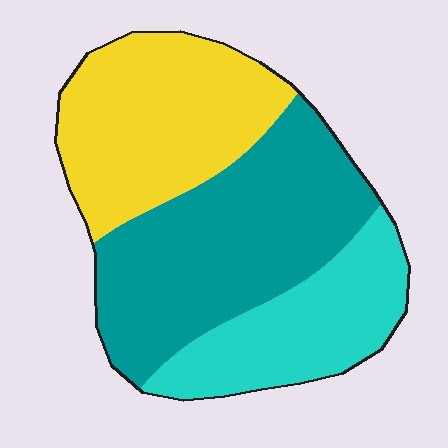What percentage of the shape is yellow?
Yellow takes up about one third (1/3) of the shape.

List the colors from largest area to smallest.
From largest to smallest: teal, yellow, cyan.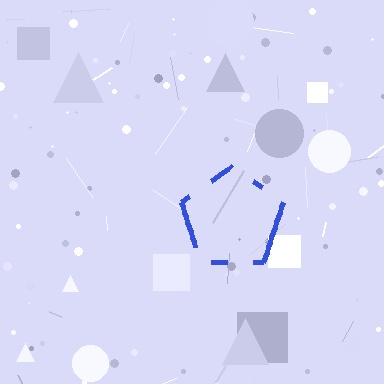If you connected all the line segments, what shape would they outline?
They would outline a pentagon.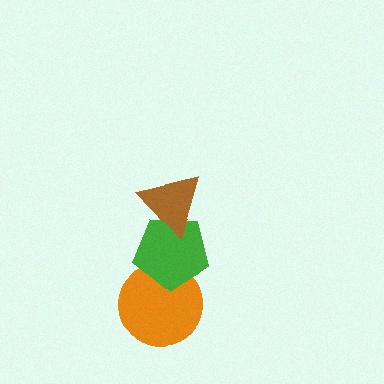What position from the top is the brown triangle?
The brown triangle is 1st from the top.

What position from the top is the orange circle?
The orange circle is 3rd from the top.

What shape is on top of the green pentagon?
The brown triangle is on top of the green pentagon.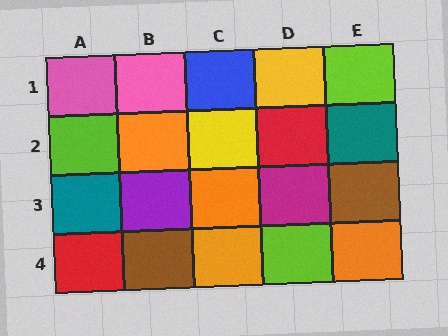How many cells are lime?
3 cells are lime.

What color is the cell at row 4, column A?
Red.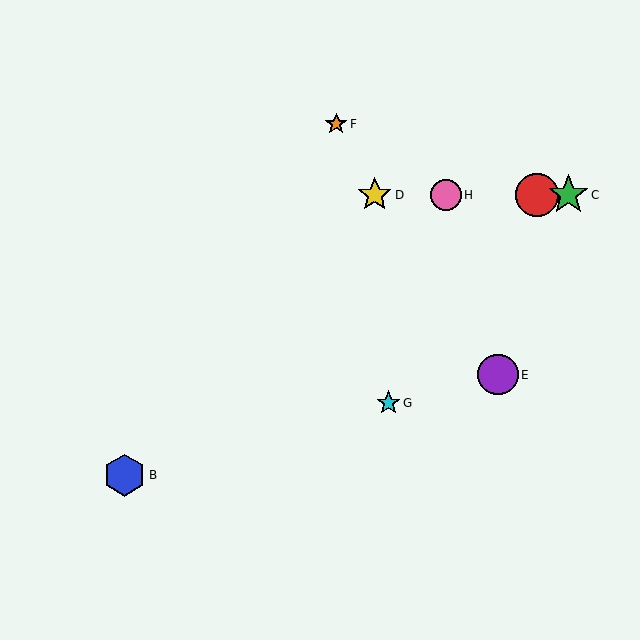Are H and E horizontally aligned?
No, H is at y≈195 and E is at y≈375.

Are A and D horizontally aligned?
Yes, both are at y≈195.